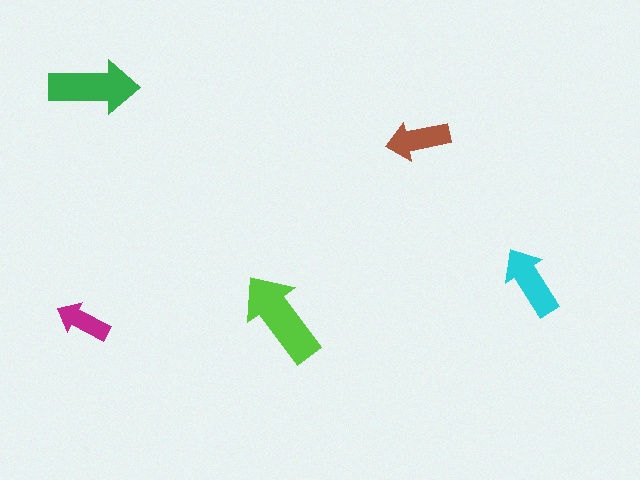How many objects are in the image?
There are 5 objects in the image.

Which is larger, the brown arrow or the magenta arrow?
The brown one.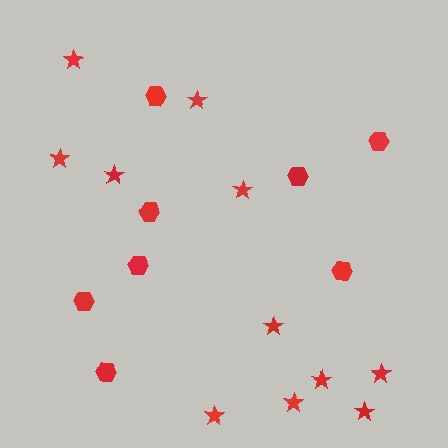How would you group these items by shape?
There are 2 groups: one group of stars (11) and one group of hexagons (8).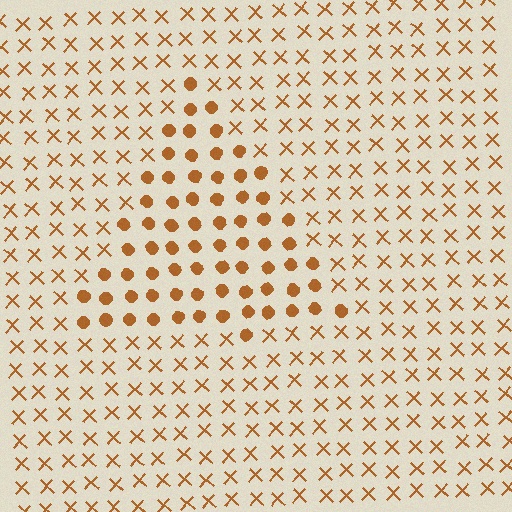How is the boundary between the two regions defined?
The boundary is defined by a change in element shape: circles inside vs. X marks outside. All elements share the same color and spacing.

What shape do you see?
I see a triangle.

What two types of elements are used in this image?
The image uses circles inside the triangle region and X marks outside it.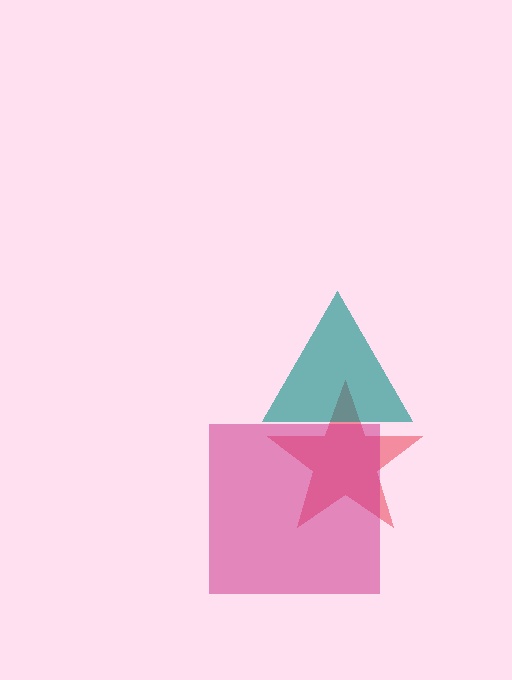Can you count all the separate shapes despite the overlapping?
Yes, there are 3 separate shapes.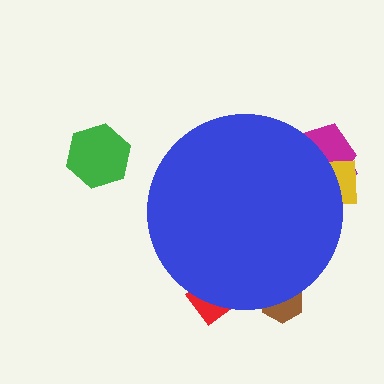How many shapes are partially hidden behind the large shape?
5 shapes are partially hidden.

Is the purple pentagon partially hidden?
Yes, the purple pentagon is partially hidden behind the blue circle.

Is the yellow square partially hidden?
Yes, the yellow square is partially hidden behind the blue circle.